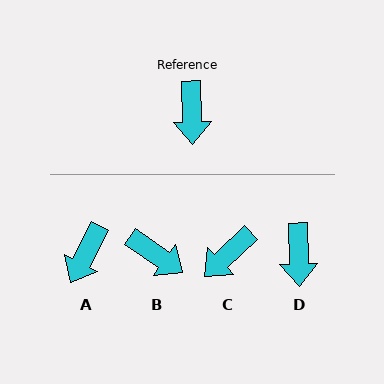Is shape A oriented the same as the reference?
No, it is off by about 29 degrees.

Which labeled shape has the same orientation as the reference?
D.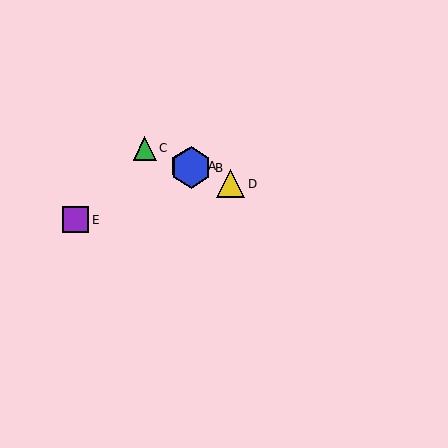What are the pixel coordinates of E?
Object E is at (76, 220).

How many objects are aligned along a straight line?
4 objects (A, B, C, D) are aligned along a straight line.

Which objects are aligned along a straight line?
Objects A, B, C, D are aligned along a straight line.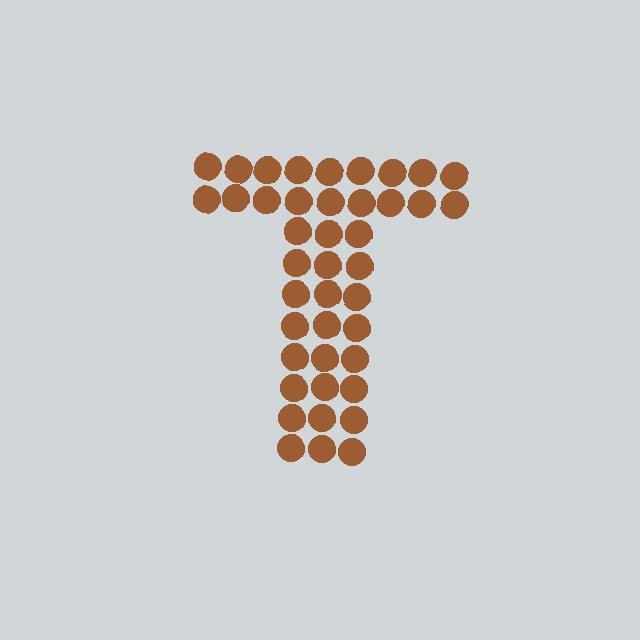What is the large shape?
The large shape is the letter T.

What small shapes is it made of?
It is made of small circles.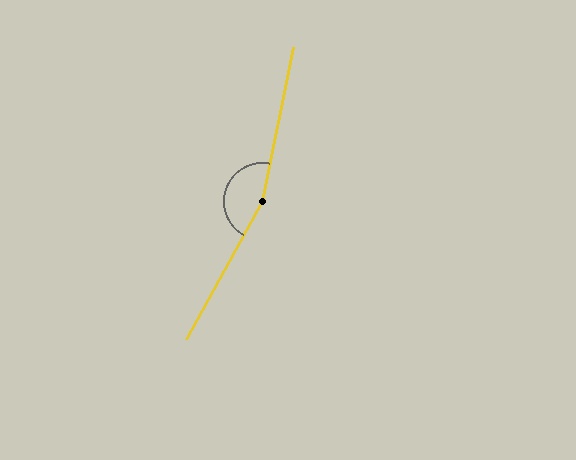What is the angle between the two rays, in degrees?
Approximately 162 degrees.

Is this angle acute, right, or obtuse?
It is obtuse.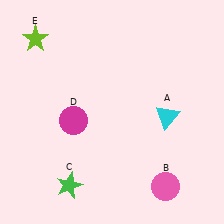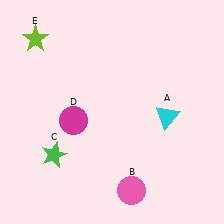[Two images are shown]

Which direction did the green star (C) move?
The green star (C) moved up.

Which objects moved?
The objects that moved are: the pink circle (B), the green star (C).